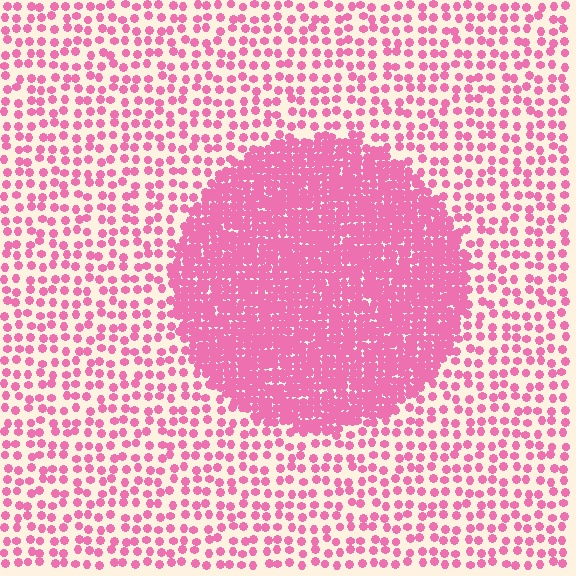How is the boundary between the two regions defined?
The boundary is defined by a change in element density (approximately 2.9x ratio). All elements are the same color, size, and shape.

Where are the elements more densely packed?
The elements are more densely packed inside the circle boundary.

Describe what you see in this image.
The image contains small pink elements arranged at two different densities. A circle-shaped region is visible where the elements are more densely packed than the surrounding area.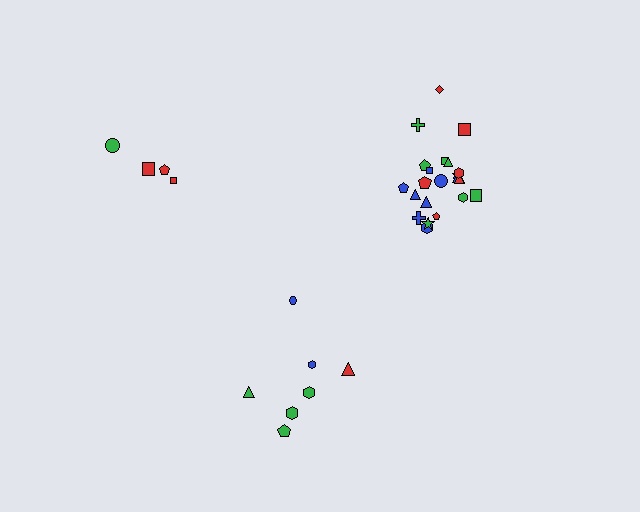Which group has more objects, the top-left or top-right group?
The top-right group.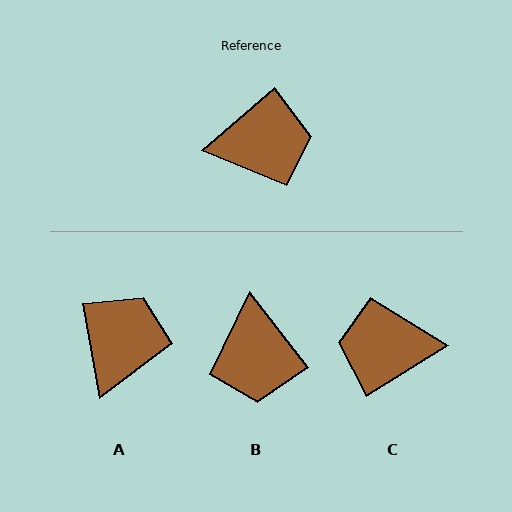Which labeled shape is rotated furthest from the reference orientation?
C, about 171 degrees away.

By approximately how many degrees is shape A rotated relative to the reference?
Approximately 59 degrees counter-clockwise.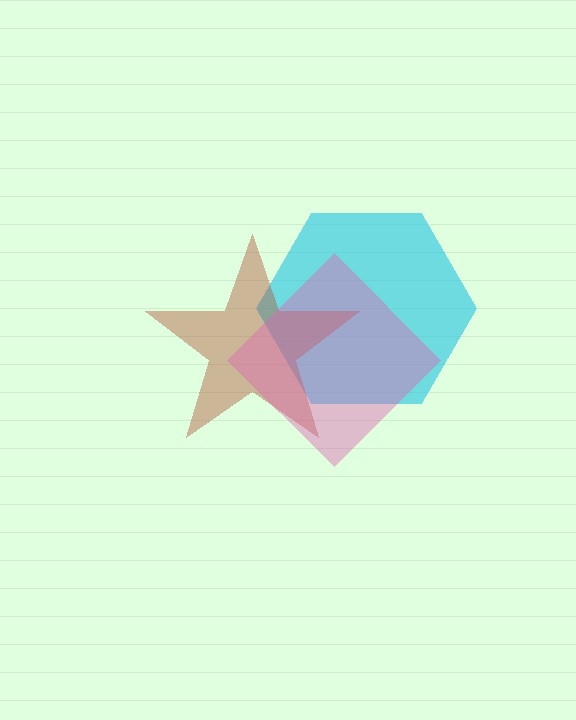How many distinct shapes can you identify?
There are 3 distinct shapes: a cyan hexagon, a brown star, a pink diamond.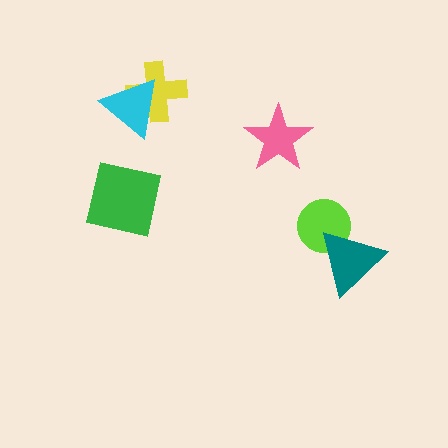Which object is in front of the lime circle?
The teal triangle is in front of the lime circle.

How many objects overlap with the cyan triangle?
1 object overlaps with the cyan triangle.